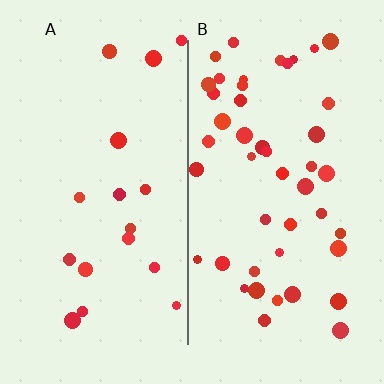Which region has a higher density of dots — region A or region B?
B (the right).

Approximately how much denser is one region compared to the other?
Approximately 2.6× — region B over region A.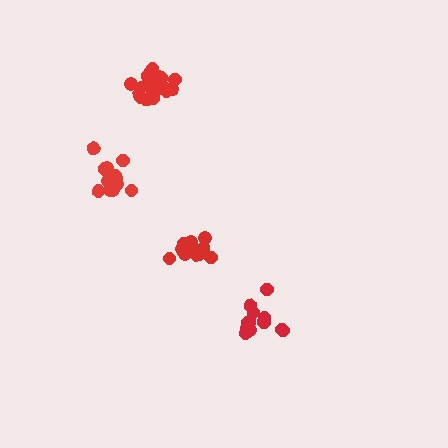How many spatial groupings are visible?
There are 4 spatial groupings.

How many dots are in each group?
Group 1: 20 dots, Group 2: 16 dots, Group 3: 16 dots, Group 4: 15 dots (67 total).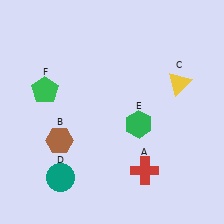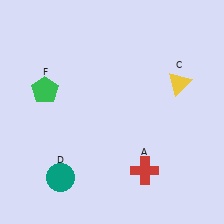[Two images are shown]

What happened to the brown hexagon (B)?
The brown hexagon (B) was removed in Image 2. It was in the bottom-left area of Image 1.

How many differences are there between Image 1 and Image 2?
There are 2 differences between the two images.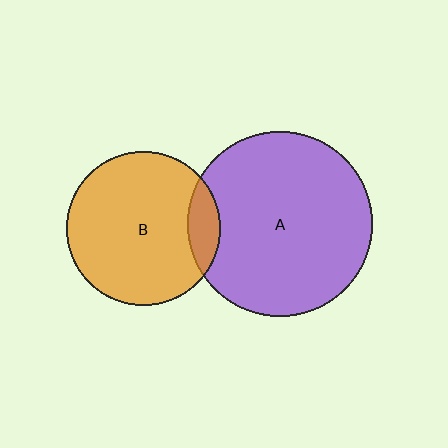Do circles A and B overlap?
Yes.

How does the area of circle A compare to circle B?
Approximately 1.4 times.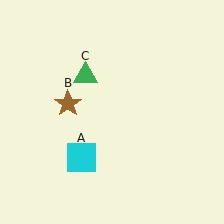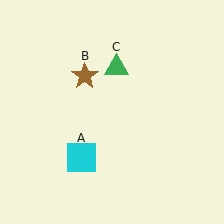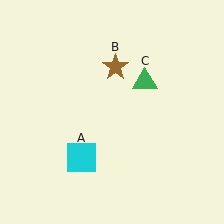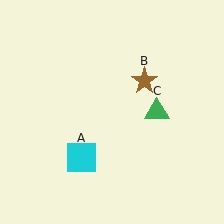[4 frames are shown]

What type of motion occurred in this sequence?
The brown star (object B), green triangle (object C) rotated clockwise around the center of the scene.